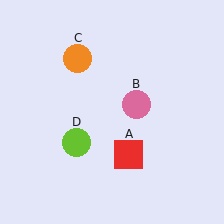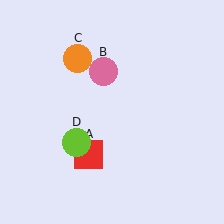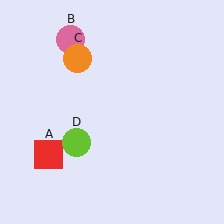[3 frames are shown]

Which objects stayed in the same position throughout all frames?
Orange circle (object C) and lime circle (object D) remained stationary.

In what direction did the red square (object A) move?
The red square (object A) moved left.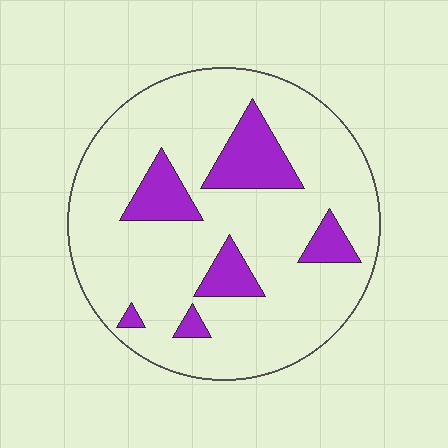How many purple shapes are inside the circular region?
6.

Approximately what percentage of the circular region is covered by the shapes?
Approximately 15%.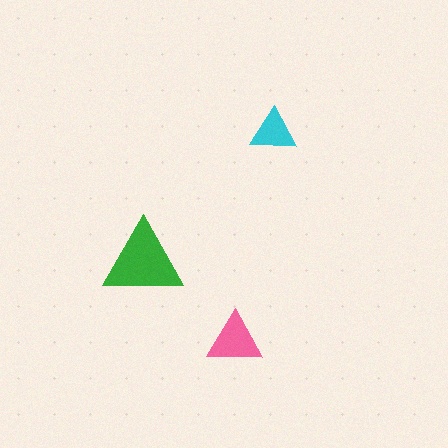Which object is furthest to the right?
The cyan triangle is rightmost.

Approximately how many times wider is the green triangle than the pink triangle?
About 1.5 times wider.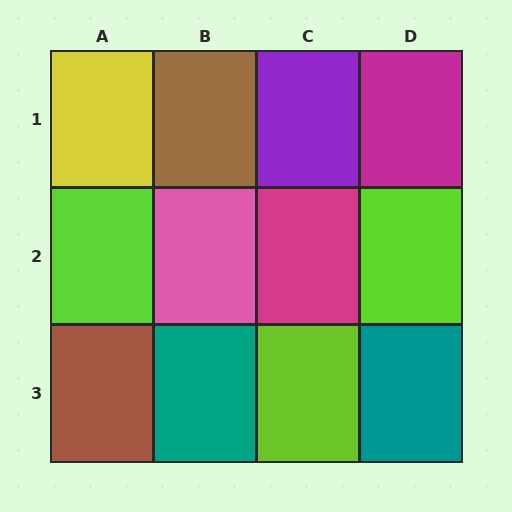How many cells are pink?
1 cell is pink.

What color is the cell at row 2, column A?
Lime.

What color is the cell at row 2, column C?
Magenta.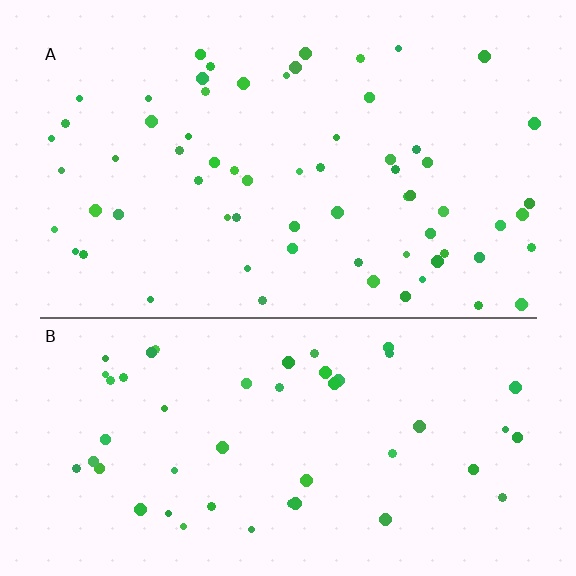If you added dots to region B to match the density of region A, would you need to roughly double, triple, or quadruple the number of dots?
Approximately double.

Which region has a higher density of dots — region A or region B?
A (the top).